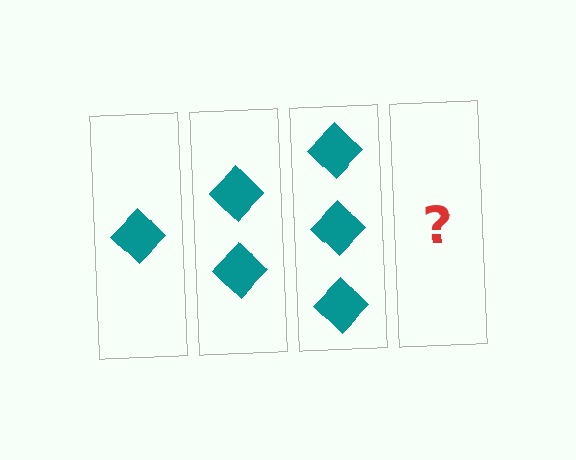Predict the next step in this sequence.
The next step is 4 diamonds.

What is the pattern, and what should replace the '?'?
The pattern is that each step adds one more diamond. The '?' should be 4 diamonds.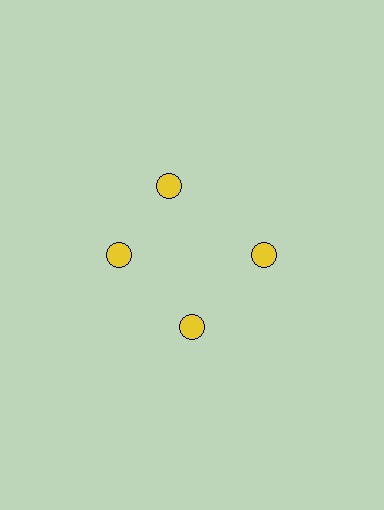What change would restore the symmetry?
The symmetry would be restored by rotating it back into even spacing with its neighbors so that all 4 circles sit at equal angles and equal distance from the center.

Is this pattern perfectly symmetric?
No. The 4 yellow circles are arranged in a ring, but one element near the 12 o'clock position is rotated out of alignment along the ring, breaking the 4-fold rotational symmetry.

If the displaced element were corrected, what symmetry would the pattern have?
It would have 4-fold rotational symmetry — the pattern would map onto itself every 90 degrees.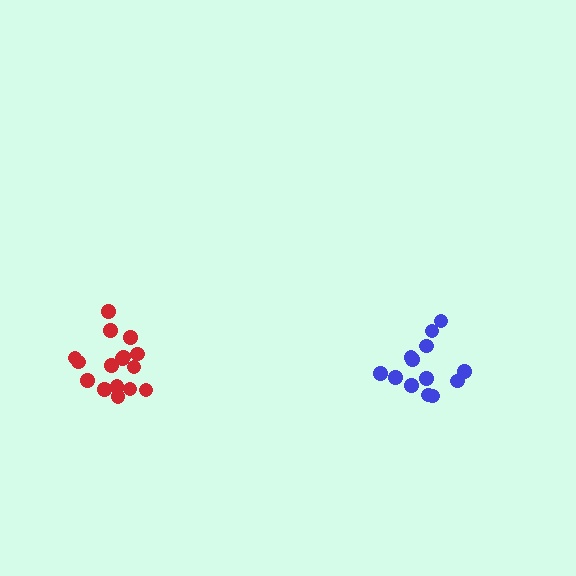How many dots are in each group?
Group 1: 13 dots, Group 2: 16 dots (29 total).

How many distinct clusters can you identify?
There are 2 distinct clusters.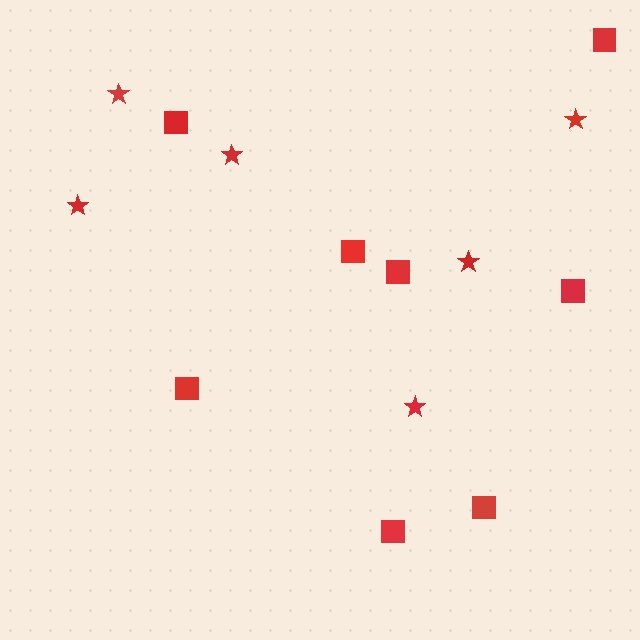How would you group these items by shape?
There are 2 groups: one group of stars (6) and one group of squares (8).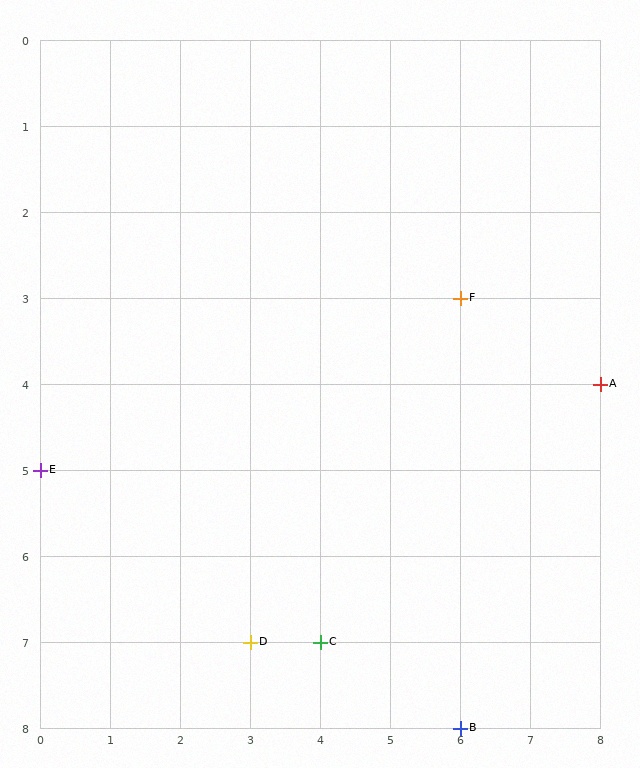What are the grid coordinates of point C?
Point C is at grid coordinates (4, 7).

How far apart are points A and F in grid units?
Points A and F are 2 columns and 1 row apart (about 2.2 grid units diagonally).